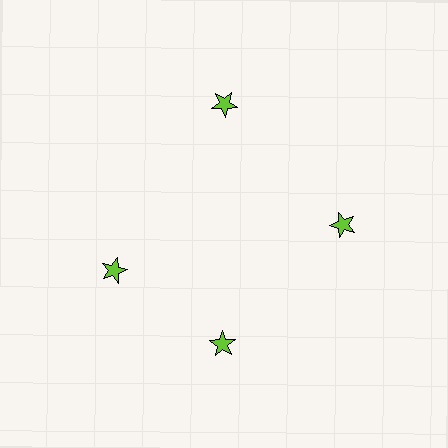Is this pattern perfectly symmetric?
No. The 4 lime stars are arranged in a ring, but one element near the 9 o'clock position is rotated out of alignment along the ring, breaking the 4-fold rotational symmetry.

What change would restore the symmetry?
The symmetry would be restored by rotating it back into even spacing with its neighbors so that all 4 stars sit at equal angles and equal distance from the center.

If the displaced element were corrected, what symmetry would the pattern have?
It would have 4-fold rotational symmetry — the pattern would map onto itself every 90 degrees.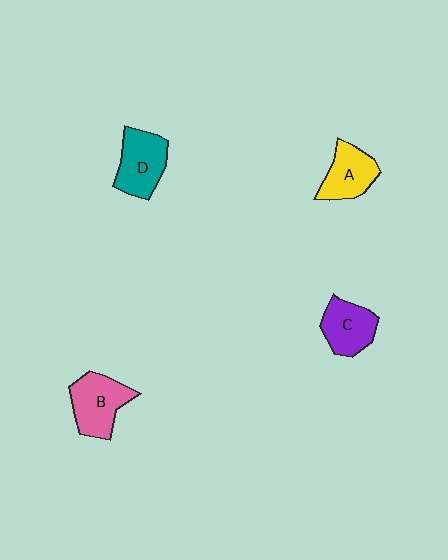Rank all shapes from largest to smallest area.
From largest to smallest: B (pink), D (teal), C (purple), A (yellow).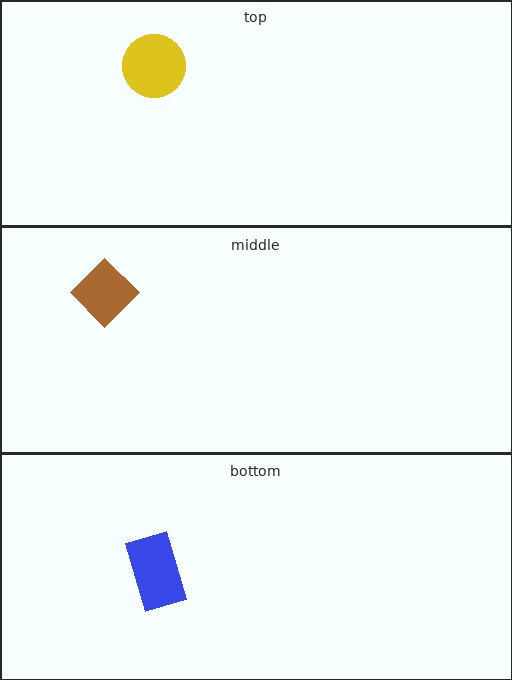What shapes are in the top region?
The yellow circle.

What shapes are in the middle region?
The brown diamond.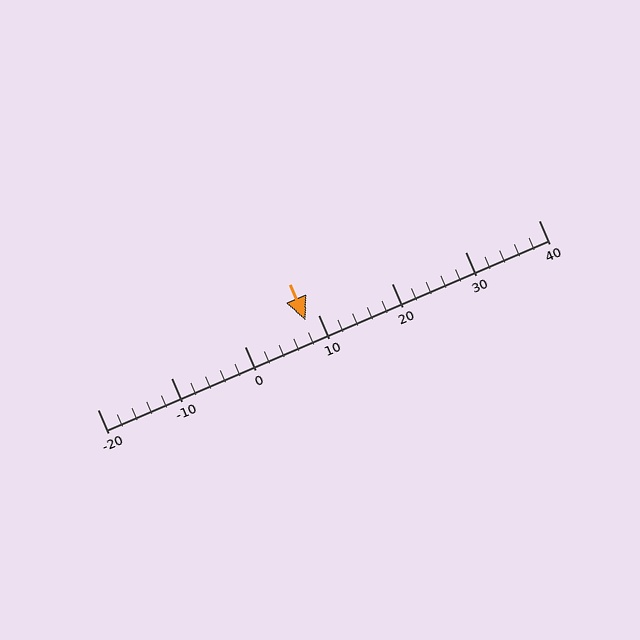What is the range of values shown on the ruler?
The ruler shows values from -20 to 40.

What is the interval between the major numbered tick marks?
The major tick marks are spaced 10 units apart.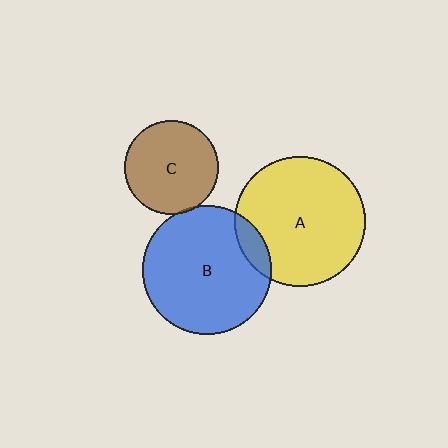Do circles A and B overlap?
Yes.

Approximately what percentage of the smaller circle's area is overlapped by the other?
Approximately 10%.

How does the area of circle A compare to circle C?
Approximately 2.0 times.